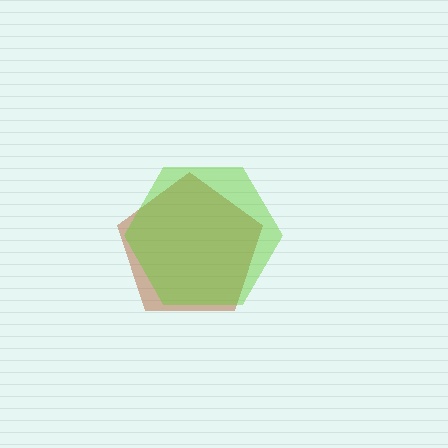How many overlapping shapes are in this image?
There are 2 overlapping shapes in the image.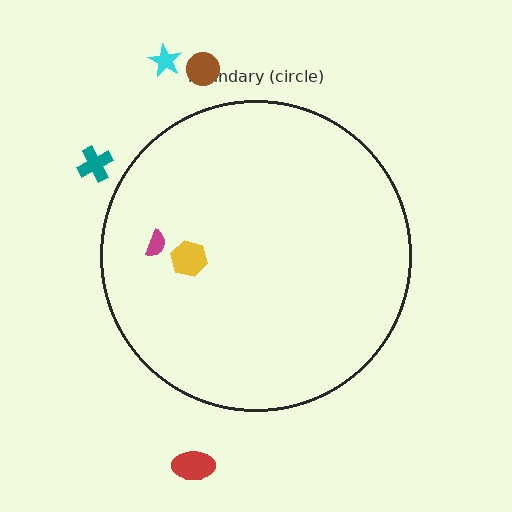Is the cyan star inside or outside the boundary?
Outside.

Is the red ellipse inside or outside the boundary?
Outside.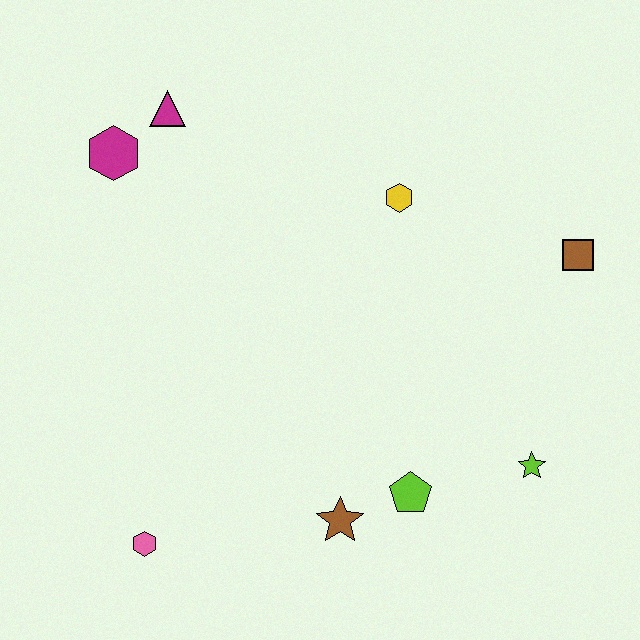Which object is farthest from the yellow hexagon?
The pink hexagon is farthest from the yellow hexagon.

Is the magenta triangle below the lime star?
No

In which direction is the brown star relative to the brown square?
The brown star is below the brown square.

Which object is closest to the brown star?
The lime pentagon is closest to the brown star.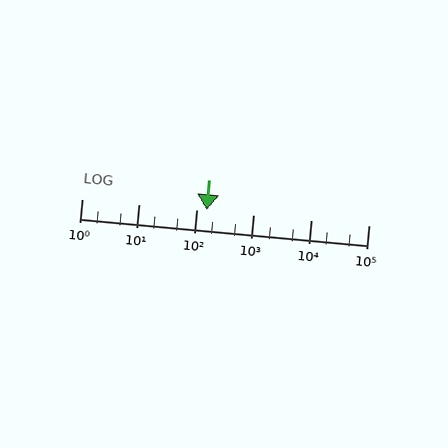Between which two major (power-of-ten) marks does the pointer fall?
The pointer is between 100 and 1000.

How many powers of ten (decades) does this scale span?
The scale spans 5 decades, from 1 to 100000.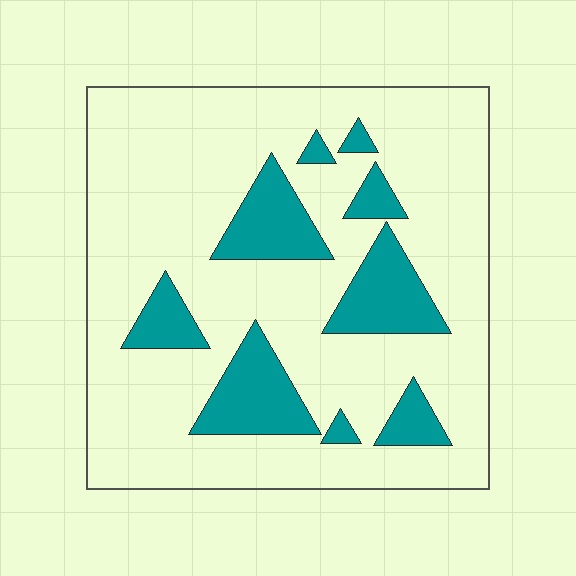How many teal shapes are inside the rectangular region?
9.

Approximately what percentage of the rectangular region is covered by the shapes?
Approximately 20%.